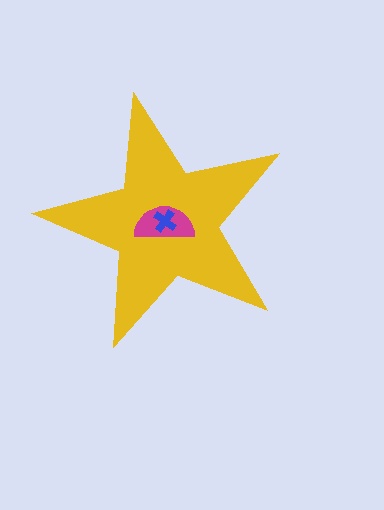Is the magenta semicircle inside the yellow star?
Yes.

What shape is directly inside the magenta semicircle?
The blue cross.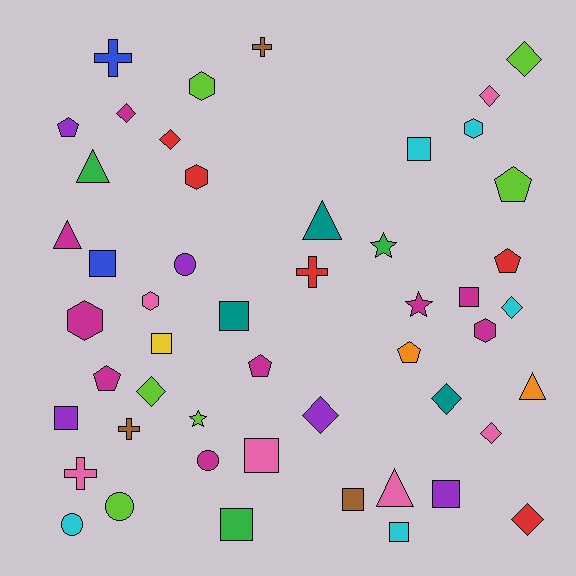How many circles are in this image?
There are 4 circles.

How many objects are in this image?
There are 50 objects.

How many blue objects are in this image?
There are 2 blue objects.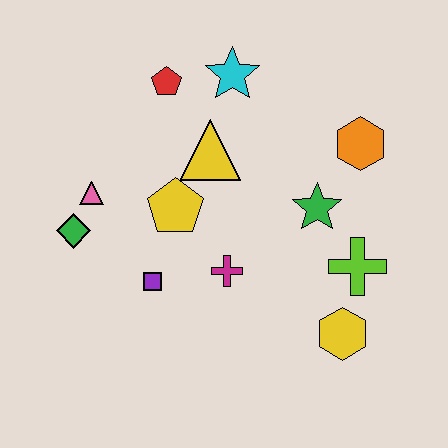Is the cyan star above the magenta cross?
Yes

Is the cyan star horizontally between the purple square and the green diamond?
No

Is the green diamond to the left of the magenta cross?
Yes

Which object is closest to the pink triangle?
The green diamond is closest to the pink triangle.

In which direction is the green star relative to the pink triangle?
The green star is to the right of the pink triangle.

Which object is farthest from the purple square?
The orange hexagon is farthest from the purple square.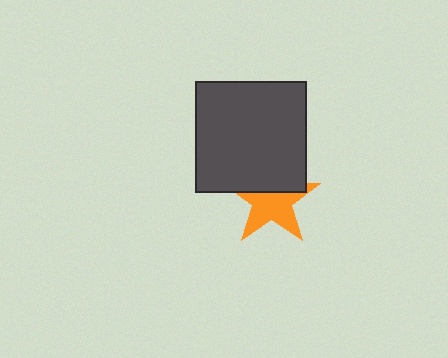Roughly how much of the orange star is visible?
About half of it is visible (roughly 60%).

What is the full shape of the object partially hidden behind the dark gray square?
The partially hidden object is an orange star.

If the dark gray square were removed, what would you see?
You would see the complete orange star.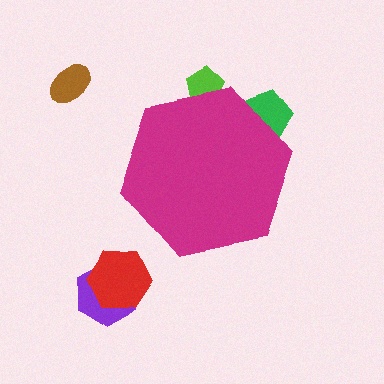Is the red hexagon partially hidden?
No, the red hexagon is fully visible.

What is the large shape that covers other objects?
A magenta hexagon.